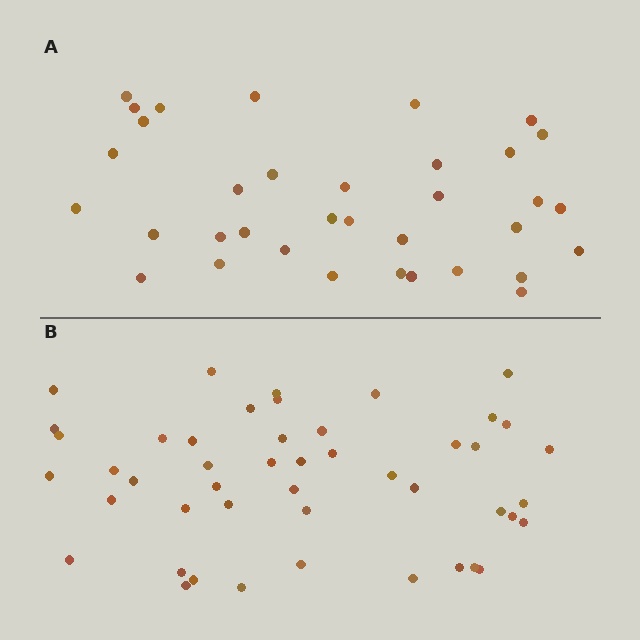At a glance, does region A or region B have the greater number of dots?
Region B (the bottom region) has more dots.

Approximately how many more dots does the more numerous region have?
Region B has roughly 12 or so more dots than region A.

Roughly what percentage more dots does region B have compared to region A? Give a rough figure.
About 35% more.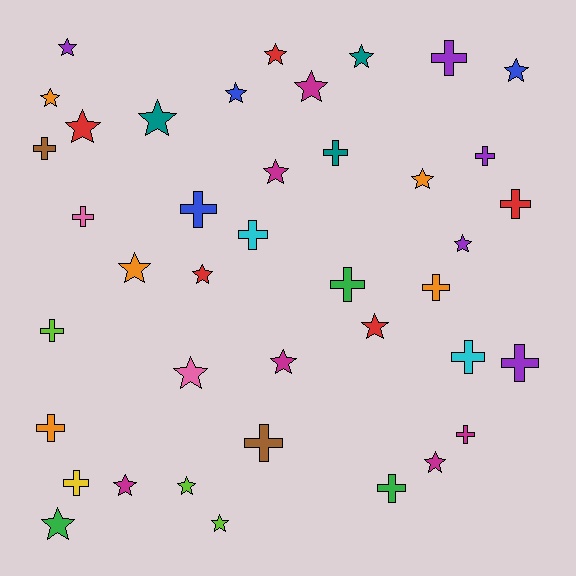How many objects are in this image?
There are 40 objects.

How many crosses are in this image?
There are 18 crosses.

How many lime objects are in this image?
There are 3 lime objects.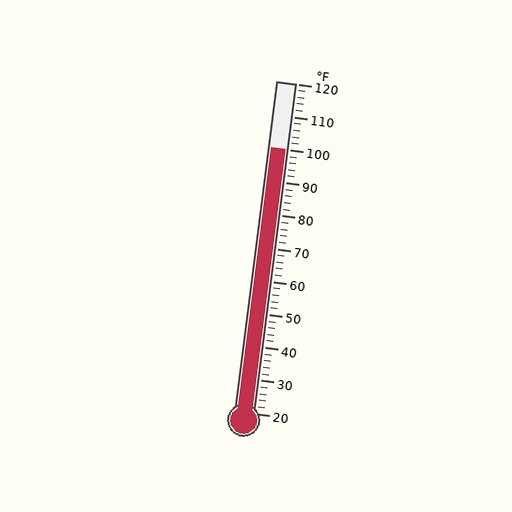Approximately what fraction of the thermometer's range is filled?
The thermometer is filled to approximately 80% of its range.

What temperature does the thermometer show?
The thermometer shows approximately 100°F.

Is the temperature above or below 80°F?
The temperature is above 80°F.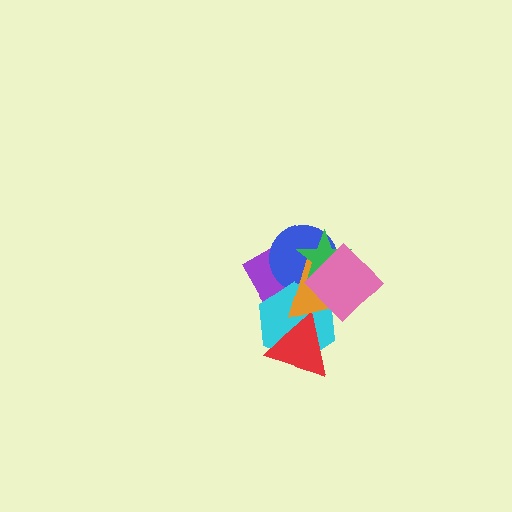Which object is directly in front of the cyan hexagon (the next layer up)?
The red triangle is directly in front of the cyan hexagon.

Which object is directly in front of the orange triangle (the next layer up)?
The green star is directly in front of the orange triangle.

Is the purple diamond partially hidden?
Yes, it is partially covered by another shape.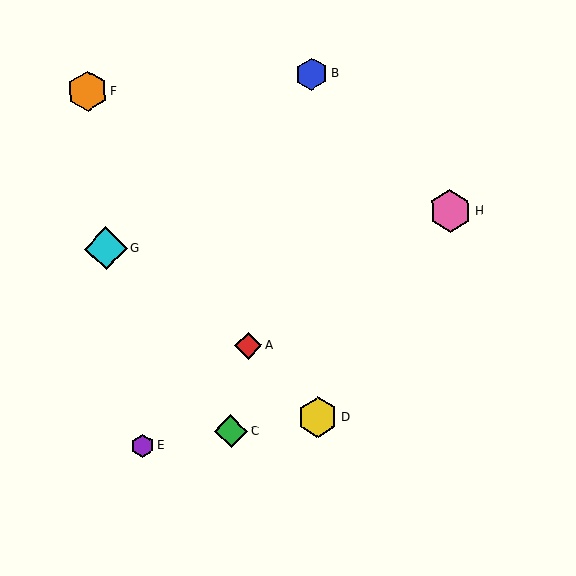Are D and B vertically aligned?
Yes, both are at x≈318.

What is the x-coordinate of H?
Object H is at x≈450.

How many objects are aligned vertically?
2 objects (B, D) are aligned vertically.